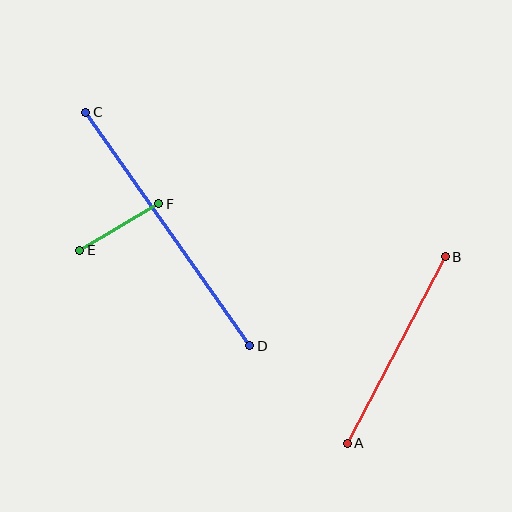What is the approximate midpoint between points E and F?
The midpoint is at approximately (119, 227) pixels.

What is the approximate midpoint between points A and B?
The midpoint is at approximately (396, 350) pixels.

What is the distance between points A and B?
The distance is approximately 210 pixels.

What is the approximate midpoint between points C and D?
The midpoint is at approximately (168, 229) pixels.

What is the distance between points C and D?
The distance is approximately 285 pixels.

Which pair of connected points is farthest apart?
Points C and D are farthest apart.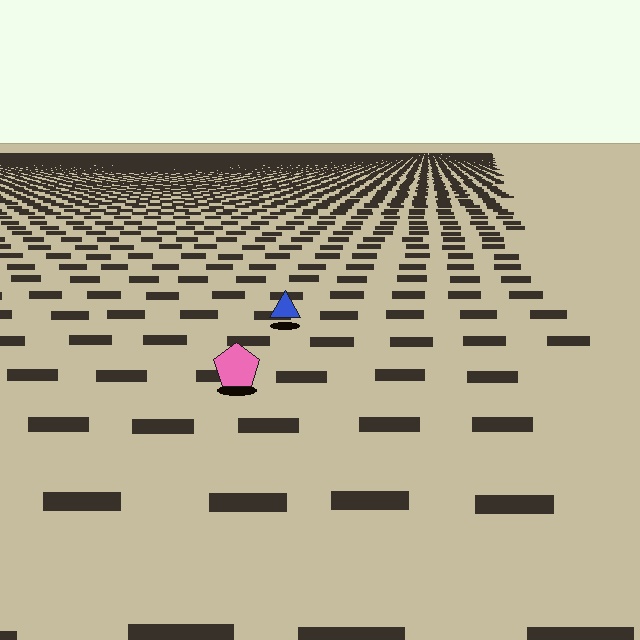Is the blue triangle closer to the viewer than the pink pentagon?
No. The pink pentagon is closer — you can tell from the texture gradient: the ground texture is coarser near it.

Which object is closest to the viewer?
The pink pentagon is closest. The texture marks near it are larger and more spread out.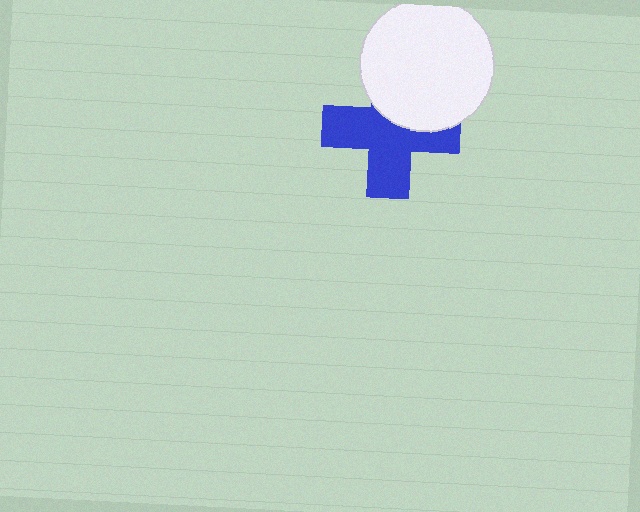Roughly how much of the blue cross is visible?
Most of it is visible (roughly 65%).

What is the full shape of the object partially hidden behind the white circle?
The partially hidden object is a blue cross.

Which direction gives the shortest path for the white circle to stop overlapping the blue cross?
Moving up gives the shortest separation.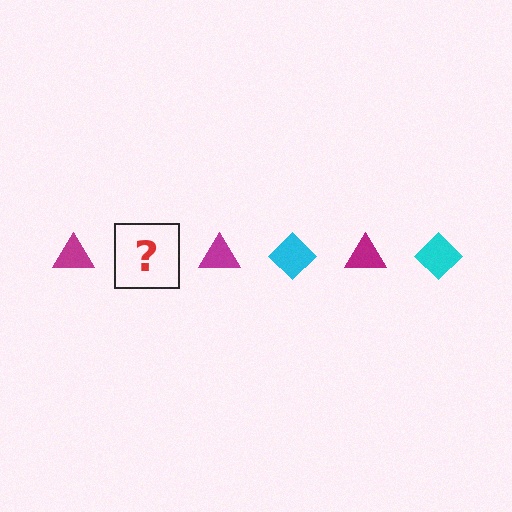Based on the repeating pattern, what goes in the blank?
The blank should be a cyan diamond.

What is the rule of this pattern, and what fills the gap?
The rule is that the pattern alternates between magenta triangle and cyan diamond. The gap should be filled with a cyan diamond.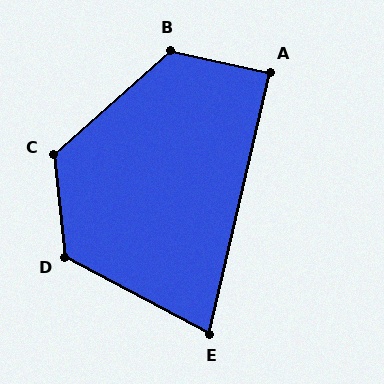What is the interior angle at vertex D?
Approximately 124 degrees (obtuse).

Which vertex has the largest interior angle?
B, at approximately 126 degrees.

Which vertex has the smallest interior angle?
E, at approximately 75 degrees.